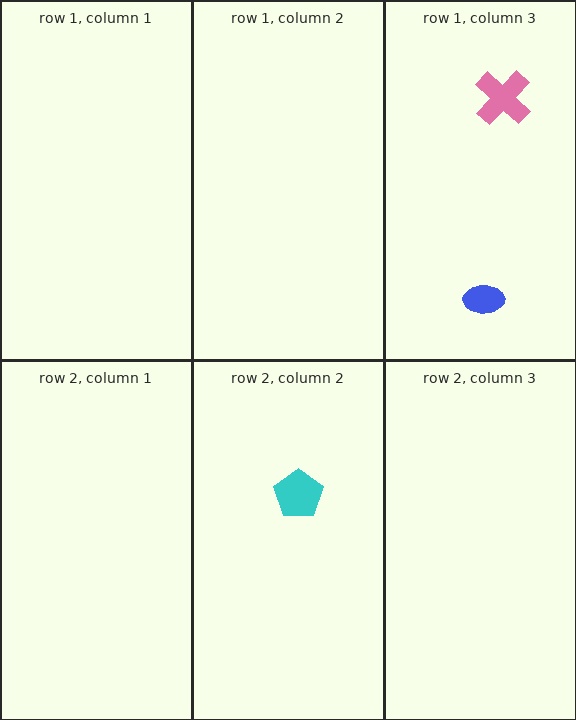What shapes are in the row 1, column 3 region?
The pink cross, the blue ellipse.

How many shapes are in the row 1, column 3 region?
2.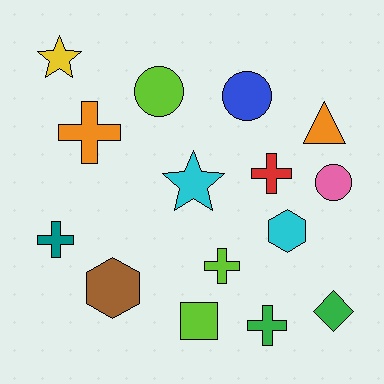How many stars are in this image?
There are 2 stars.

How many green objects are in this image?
There are 2 green objects.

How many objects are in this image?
There are 15 objects.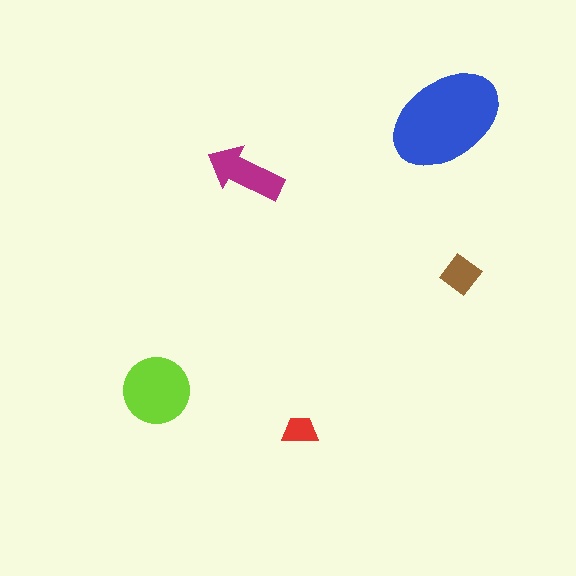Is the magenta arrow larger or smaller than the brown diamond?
Larger.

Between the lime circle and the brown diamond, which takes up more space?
The lime circle.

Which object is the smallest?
The red trapezoid.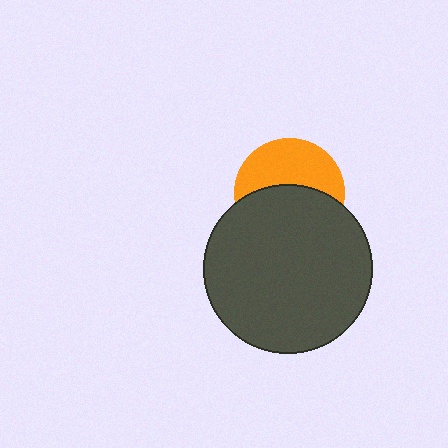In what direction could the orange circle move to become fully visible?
The orange circle could move up. That would shift it out from behind the dark gray circle entirely.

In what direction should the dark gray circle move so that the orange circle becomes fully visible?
The dark gray circle should move down. That is the shortest direction to clear the overlap and leave the orange circle fully visible.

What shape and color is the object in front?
The object in front is a dark gray circle.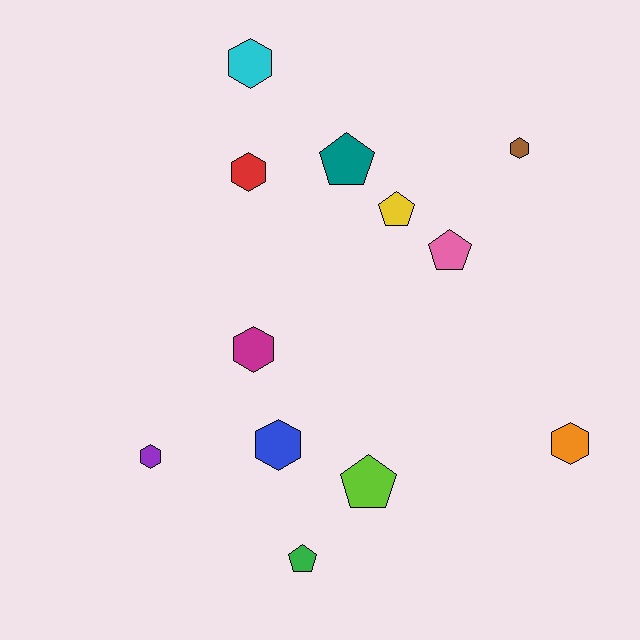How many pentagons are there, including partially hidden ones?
There are 5 pentagons.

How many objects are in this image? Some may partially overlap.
There are 12 objects.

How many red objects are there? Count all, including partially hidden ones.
There is 1 red object.